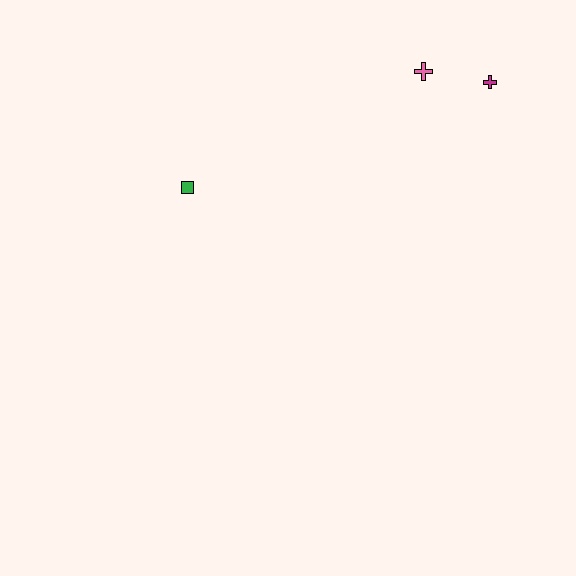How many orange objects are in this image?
There are no orange objects.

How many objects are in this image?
There are 3 objects.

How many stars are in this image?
There are no stars.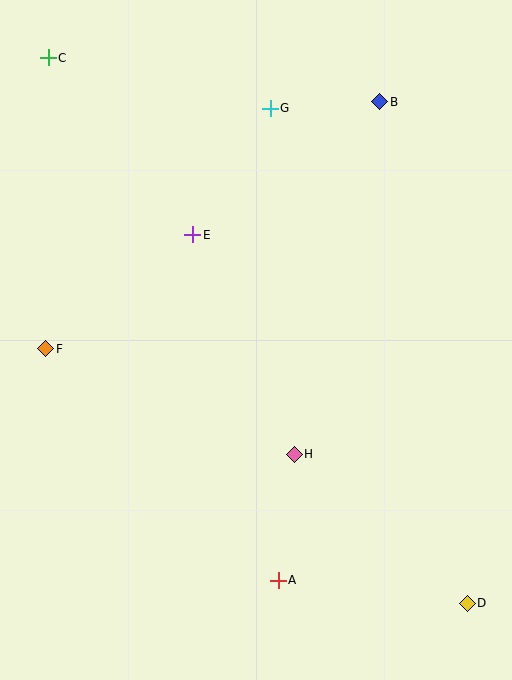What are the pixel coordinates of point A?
Point A is at (278, 580).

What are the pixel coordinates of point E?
Point E is at (193, 235).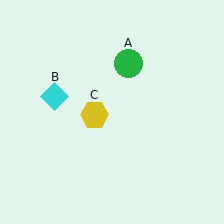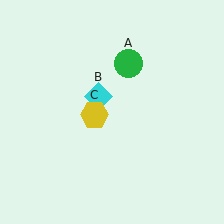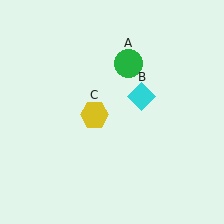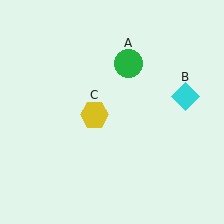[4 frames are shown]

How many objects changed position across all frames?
1 object changed position: cyan diamond (object B).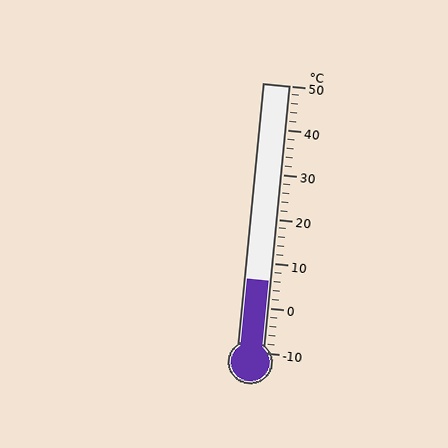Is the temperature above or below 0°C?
The temperature is above 0°C.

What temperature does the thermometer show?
The thermometer shows approximately 6°C.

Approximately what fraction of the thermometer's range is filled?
The thermometer is filled to approximately 25% of its range.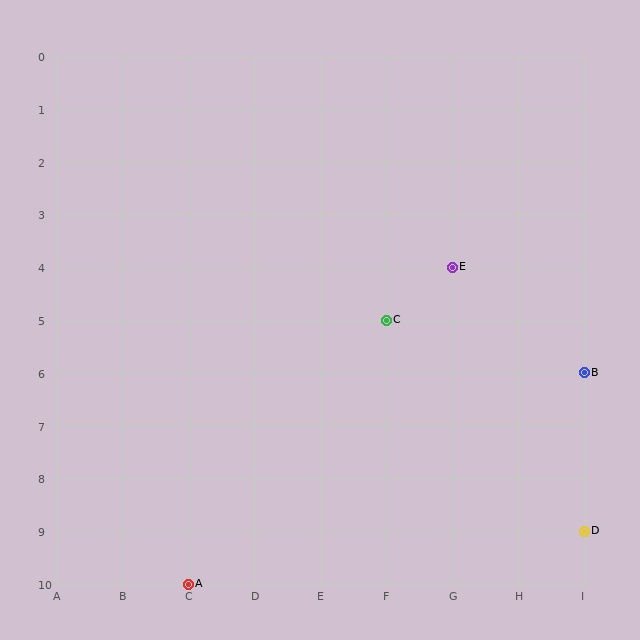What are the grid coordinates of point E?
Point E is at grid coordinates (G, 4).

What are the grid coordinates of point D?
Point D is at grid coordinates (I, 9).